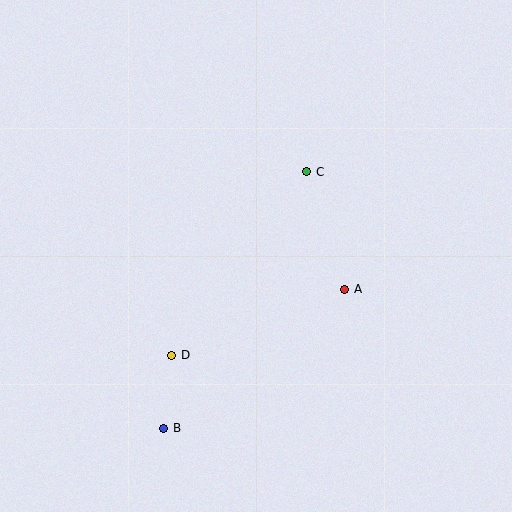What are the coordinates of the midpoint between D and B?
The midpoint between D and B is at (168, 392).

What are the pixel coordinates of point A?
Point A is at (345, 289).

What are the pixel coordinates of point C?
Point C is at (307, 172).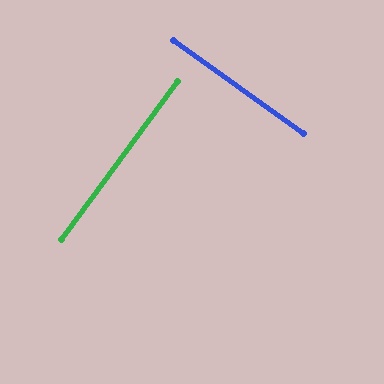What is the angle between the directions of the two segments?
Approximately 89 degrees.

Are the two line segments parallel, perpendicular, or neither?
Perpendicular — they meet at approximately 89°.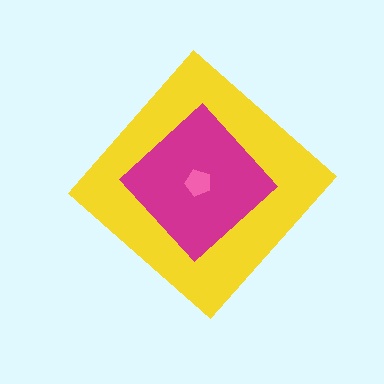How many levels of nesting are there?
3.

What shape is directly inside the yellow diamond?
The magenta diamond.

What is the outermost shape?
The yellow diamond.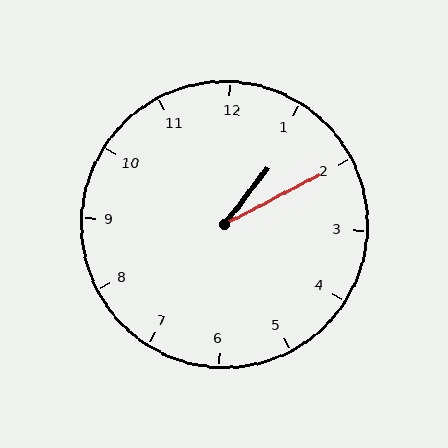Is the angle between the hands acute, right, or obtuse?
It is acute.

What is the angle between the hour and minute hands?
Approximately 25 degrees.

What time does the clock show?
1:10.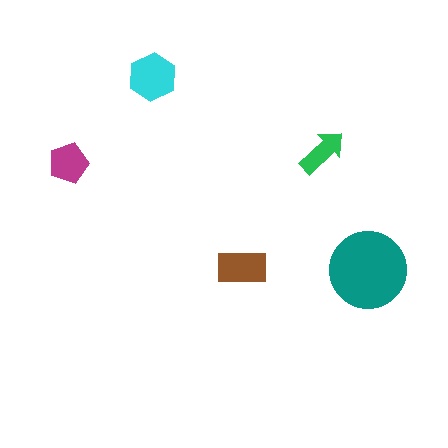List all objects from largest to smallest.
The teal circle, the cyan hexagon, the brown rectangle, the magenta pentagon, the green arrow.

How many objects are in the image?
There are 5 objects in the image.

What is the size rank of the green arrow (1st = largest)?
5th.